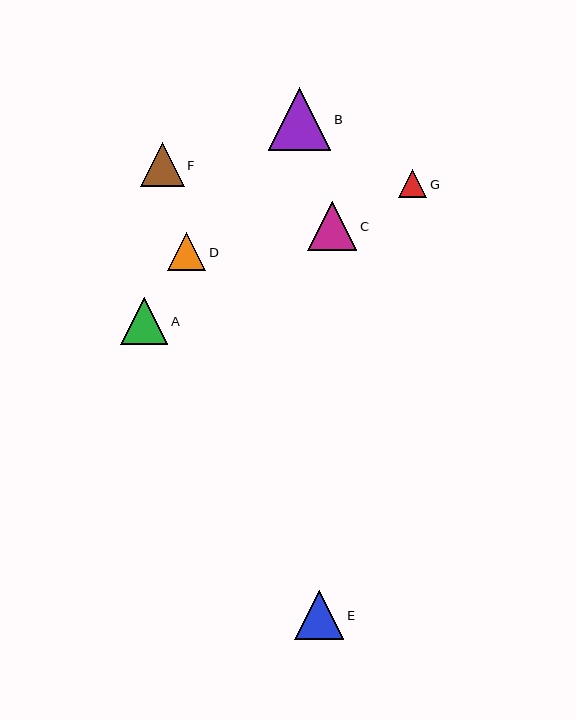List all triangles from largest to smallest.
From largest to smallest: B, C, E, A, F, D, G.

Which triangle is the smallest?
Triangle G is the smallest with a size of approximately 28 pixels.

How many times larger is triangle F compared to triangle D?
Triangle F is approximately 1.2 times the size of triangle D.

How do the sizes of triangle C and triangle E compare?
Triangle C and triangle E are approximately the same size.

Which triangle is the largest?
Triangle B is the largest with a size of approximately 63 pixels.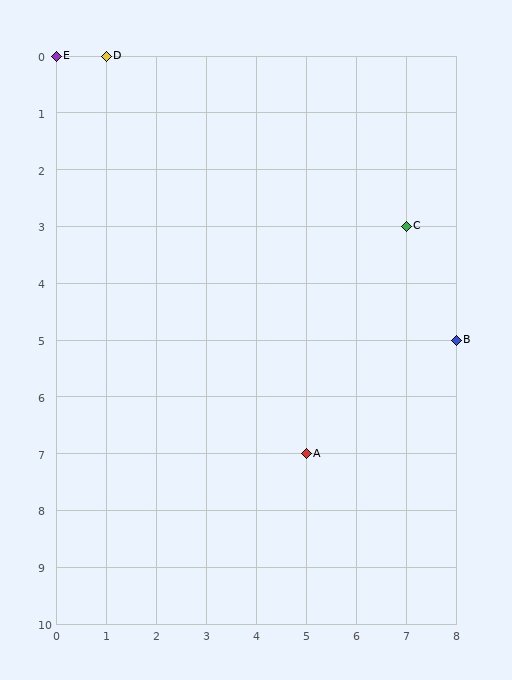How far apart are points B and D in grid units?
Points B and D are 7 columns and 5 rows apart (about 8.6 grid units diagonally).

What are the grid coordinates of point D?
Point D is at grid coordinates (1, 0).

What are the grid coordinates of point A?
Point A is at grid coordinates (5, 7).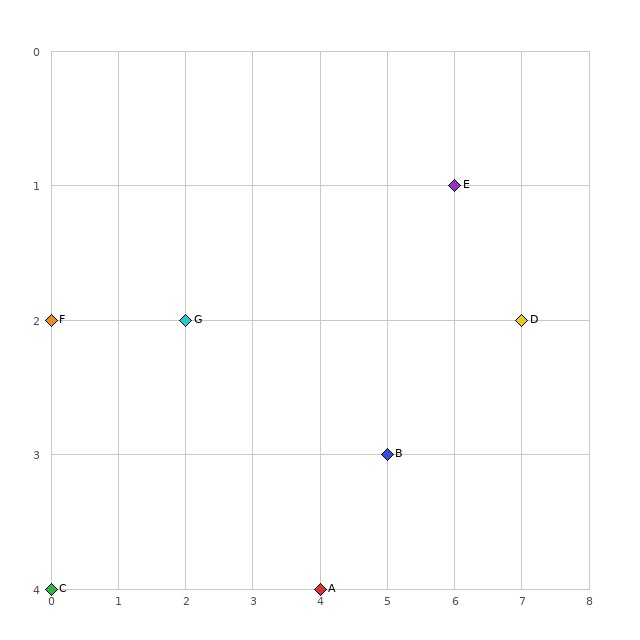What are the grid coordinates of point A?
Point A is at grid coordinates (4, 4).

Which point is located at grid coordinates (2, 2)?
Point G is at (2, 2).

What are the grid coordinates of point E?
Point E is at grid coordinates (6, 1).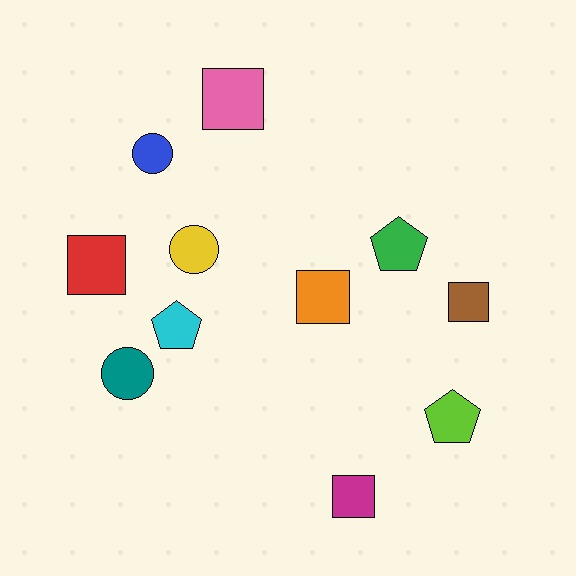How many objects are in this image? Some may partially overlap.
There are 11 objects.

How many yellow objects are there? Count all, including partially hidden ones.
There is 1 yellow object.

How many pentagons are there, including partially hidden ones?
There are 3 pentagons.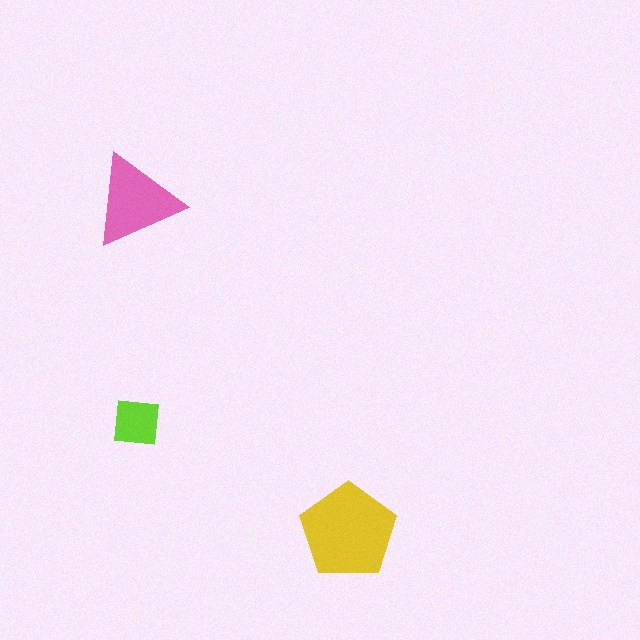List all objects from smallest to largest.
The lime square, the pink triangle, the yellow pentagon.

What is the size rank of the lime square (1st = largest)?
3rd.